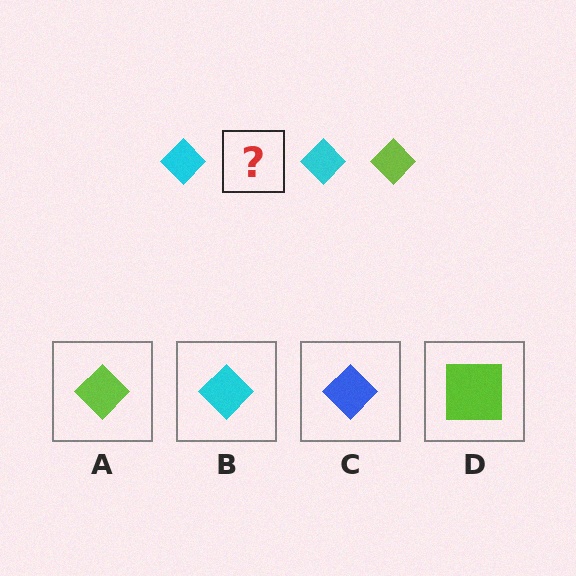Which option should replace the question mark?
Option A.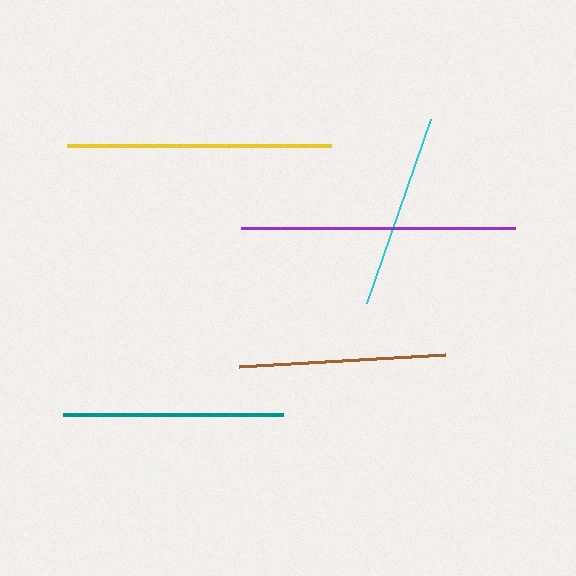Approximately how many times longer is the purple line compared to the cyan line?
The purple line is approximately 1.4 times the length of the cyan line.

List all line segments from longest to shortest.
From longest to shortest: purple, yellow, teal, brown, cyan.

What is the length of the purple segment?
The purple segment is approximately 274 pixels long.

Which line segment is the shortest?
The cyan line is the shortest at approximately 195 pixels.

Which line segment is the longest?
The purple line is the longest at approximately 274 pixels.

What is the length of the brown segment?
The brown segment is approximately 206 pixels long.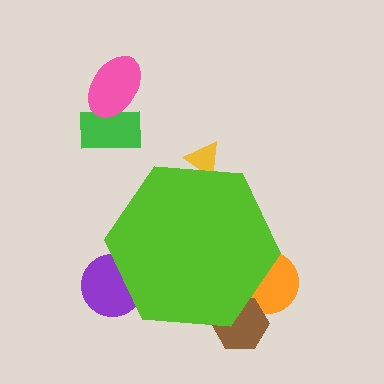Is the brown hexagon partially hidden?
Yes, the brown hexagon is partially hidden behind the lime hexagon.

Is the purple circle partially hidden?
Yes, the purple circle is partially hidden behind the lime hexagon.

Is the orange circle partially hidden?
Yes, the orange circle is partially hidden behind the lime hexagon.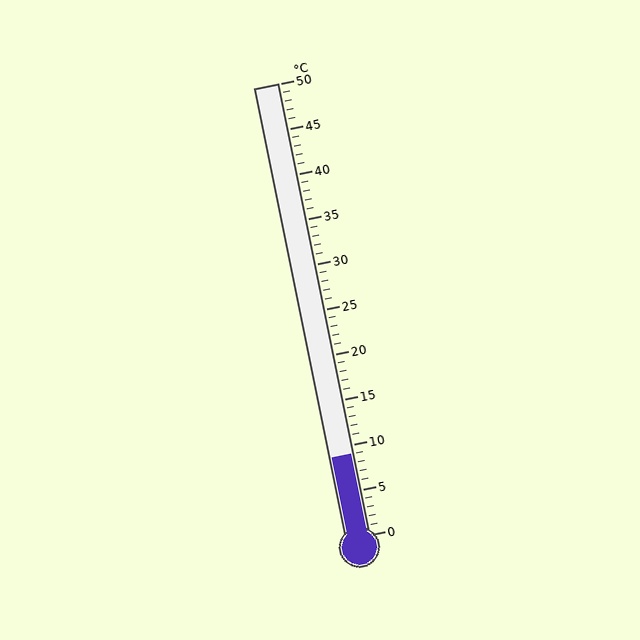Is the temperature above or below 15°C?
The temperature is below 15°C.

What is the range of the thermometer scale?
The thermometer scale ranges from 0°C to 50°C.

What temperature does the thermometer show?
The thermometer shows approximately 9°C.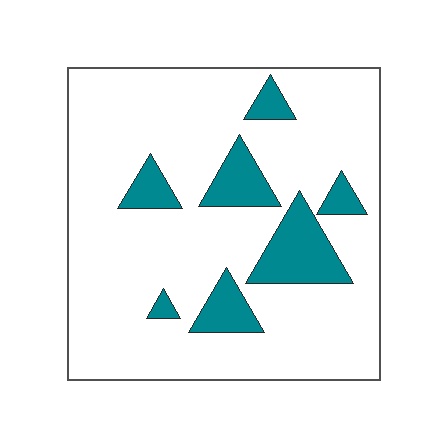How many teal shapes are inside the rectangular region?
7.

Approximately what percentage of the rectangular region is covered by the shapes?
Approximately 15%.